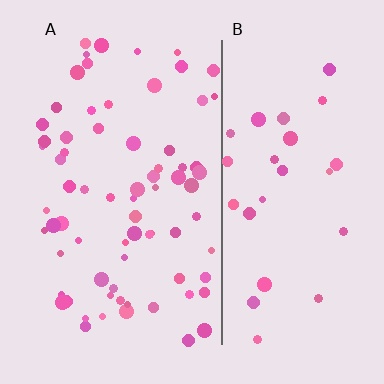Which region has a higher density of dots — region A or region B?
A (the left).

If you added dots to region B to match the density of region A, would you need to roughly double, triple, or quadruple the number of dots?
Approximately triple.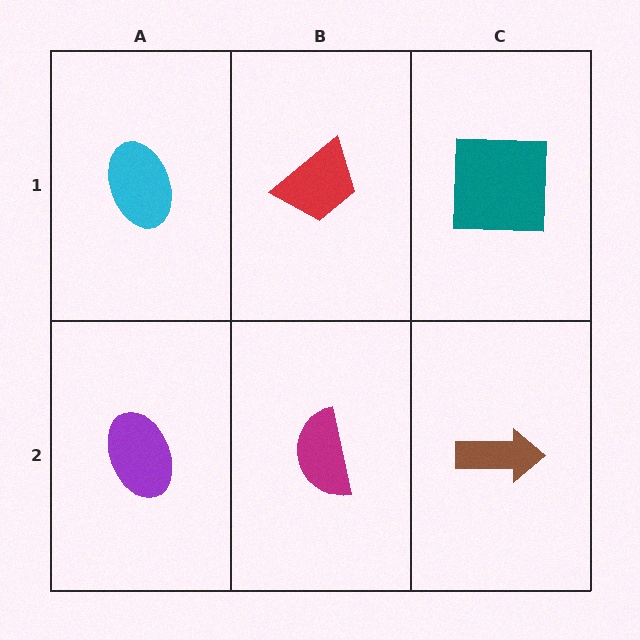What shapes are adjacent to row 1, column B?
A magenta semicircle (row 2, column B), a cyan ellipse (row 1, column A), a teal square (row 1, column C).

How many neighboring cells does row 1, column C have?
2.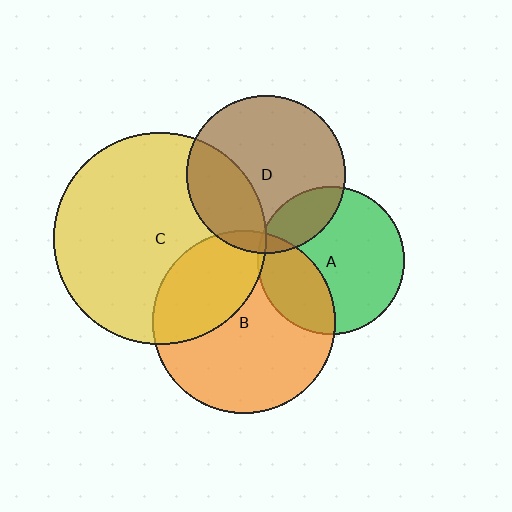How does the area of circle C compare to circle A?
Approximately 2.1 times.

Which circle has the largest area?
Circle C (yellow).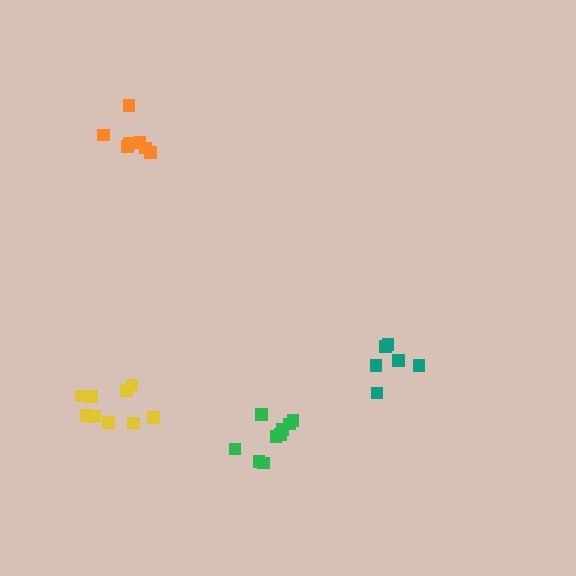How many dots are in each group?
Group 1: 7 dots, Group 2: 6 dots, Group 3: 9 dots, Group 4: 9 dots (31 total).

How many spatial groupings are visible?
There are 4 spatial groupings.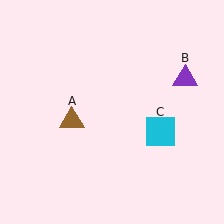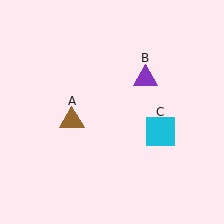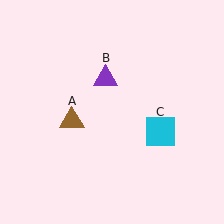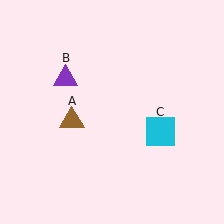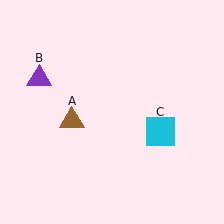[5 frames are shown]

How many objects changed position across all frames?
1 object changed position: purple triangle (object B).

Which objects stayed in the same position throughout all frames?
Brown triangle (object A) and cyan square (object C) remained stationary.